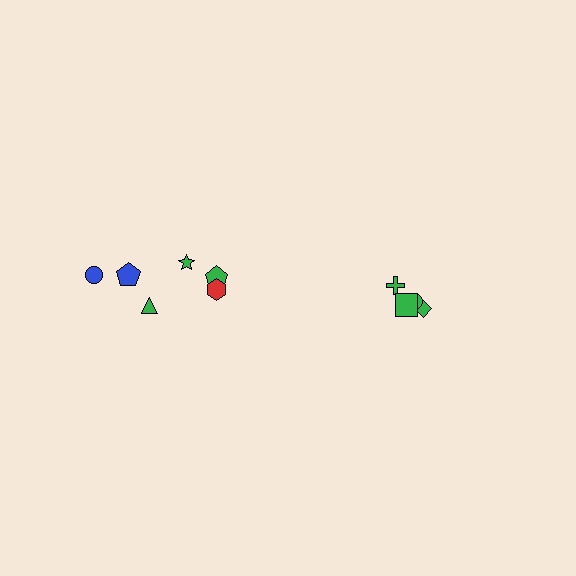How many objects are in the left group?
There are 6 objects.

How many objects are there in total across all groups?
There are 10 objects.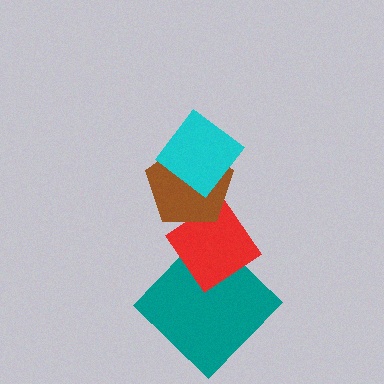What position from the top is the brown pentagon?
The brown pentagon is 2nd from the top.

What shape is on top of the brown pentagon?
The cyan diamond is on top of the brown pentagon.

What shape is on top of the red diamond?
The brown pentagon is on top of the red diamond.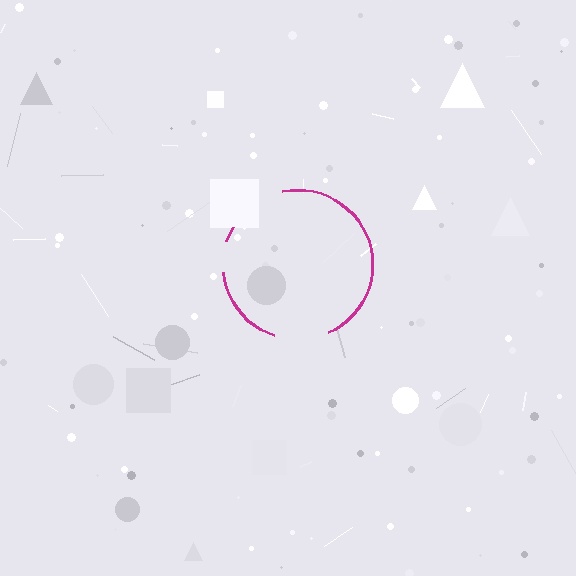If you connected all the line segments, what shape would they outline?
They would outline a circle.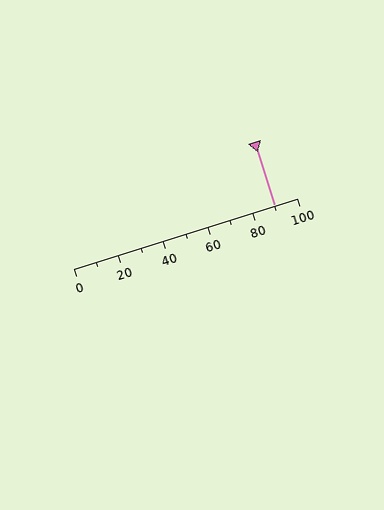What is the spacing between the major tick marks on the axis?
The major ticks are spaced 20 apart.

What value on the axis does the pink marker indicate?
The marker indicates approximately 90.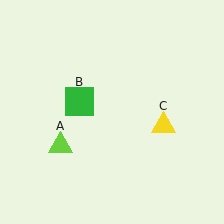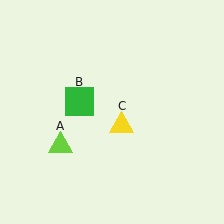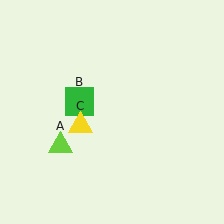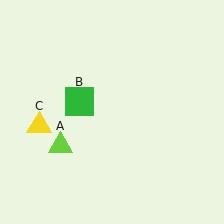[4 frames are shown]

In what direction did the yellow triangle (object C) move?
The yellow triangle (object C) moved left.